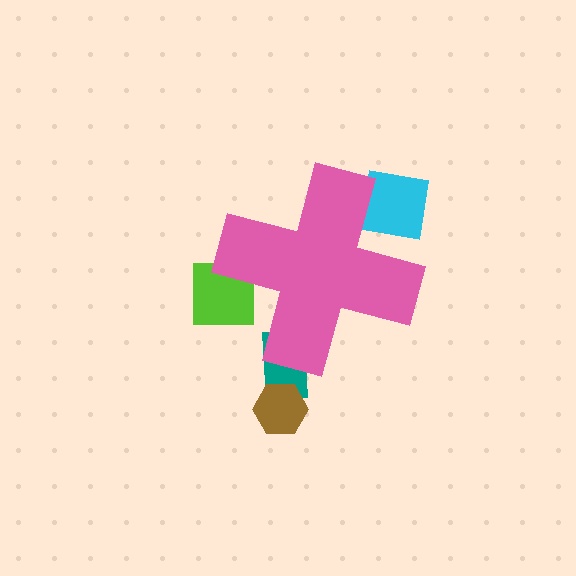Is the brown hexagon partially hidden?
No, the brown hexagon is fully visible.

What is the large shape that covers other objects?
A pink cross.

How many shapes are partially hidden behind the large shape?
3 shapes are partially hidden.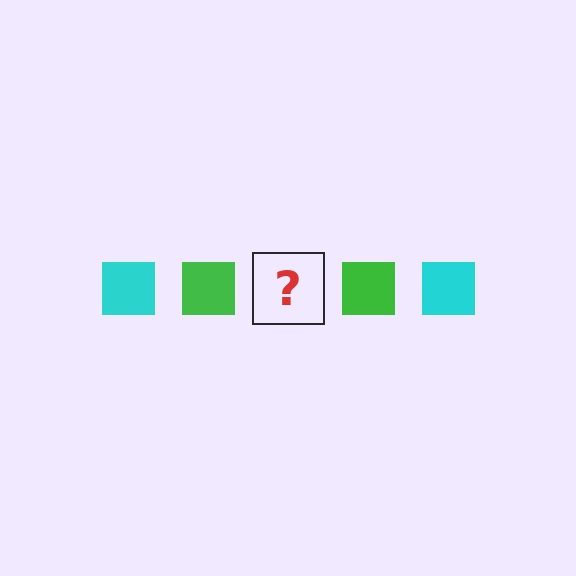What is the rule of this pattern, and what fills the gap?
The rule is that the pattern cycles through cyan, green squares. The gap should be filled with a cyan square.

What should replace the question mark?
The question mark should be replaced with a cyan square.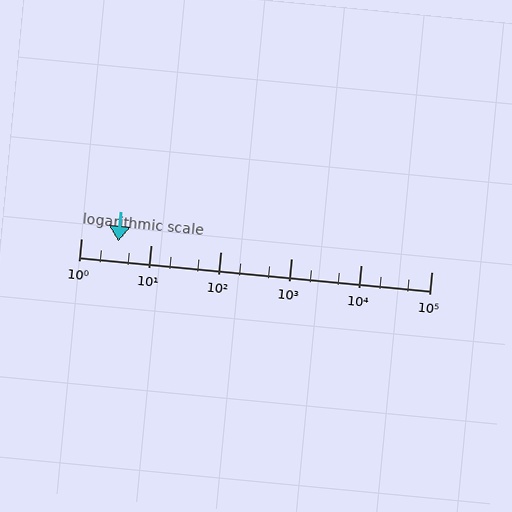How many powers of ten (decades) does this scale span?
The scale spans 5 decades, from 1 to 100000.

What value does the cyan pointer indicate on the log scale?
The pointer indicates approximately 3.4.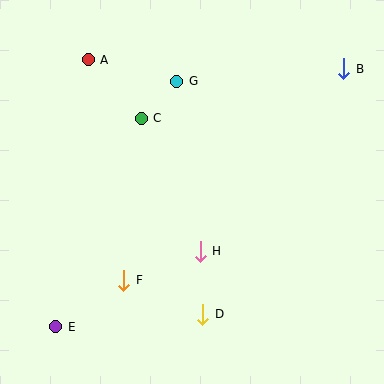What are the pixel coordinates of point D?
Point D is at (203, 314).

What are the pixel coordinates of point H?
Point H is at (200, 251).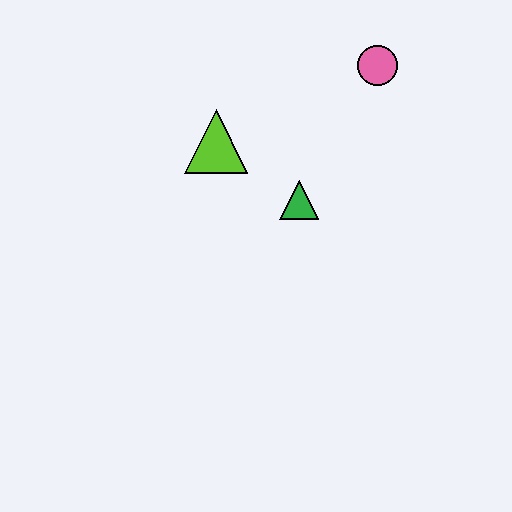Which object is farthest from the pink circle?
The lime triangle is farthest from the pink circle.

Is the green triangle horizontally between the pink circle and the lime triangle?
Yes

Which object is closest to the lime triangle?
The green triangle is closest to the lime triangle.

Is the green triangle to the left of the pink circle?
Yes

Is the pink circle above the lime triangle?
Yes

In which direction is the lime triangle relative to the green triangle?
The lime triangle is to the left of the green triangle.